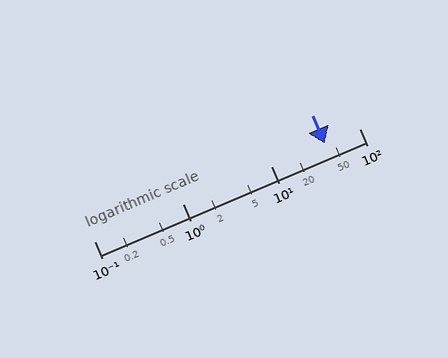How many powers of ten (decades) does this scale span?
The scale spans 3 decades, from 0.1 to 100.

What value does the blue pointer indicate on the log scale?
The pointer indicates approximately 41.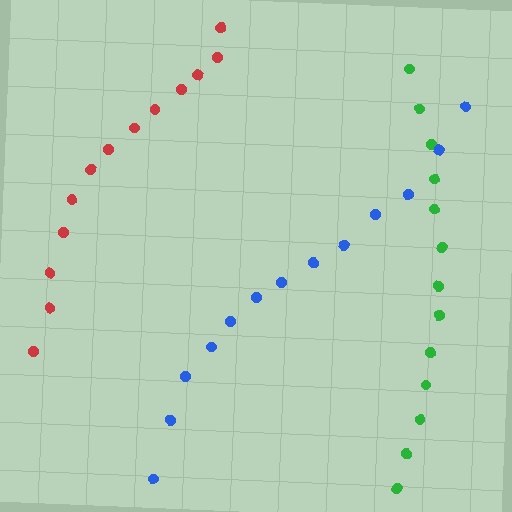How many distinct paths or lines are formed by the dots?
There are 3 distinct paths.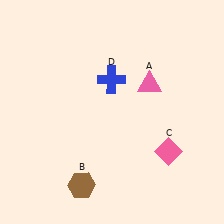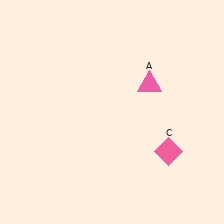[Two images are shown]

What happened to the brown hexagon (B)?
The brown hexagon (B) was removed in Image 2. It was in the bottom-left area of Image 1.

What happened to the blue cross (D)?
The blue cross (D) was removed in Image 2. It was in the top-left area of Image 1.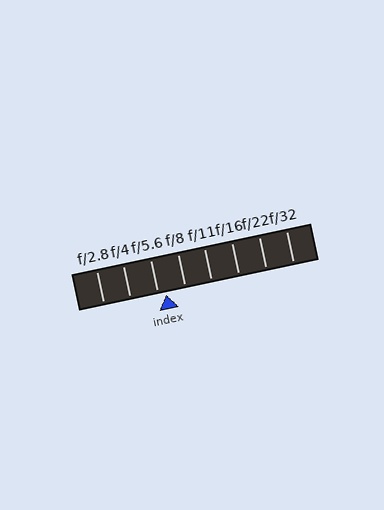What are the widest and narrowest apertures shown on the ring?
The widest aperture shown is f/2.8 and the narrowest is f/32.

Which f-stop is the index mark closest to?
The index mark is closest to f/5.6.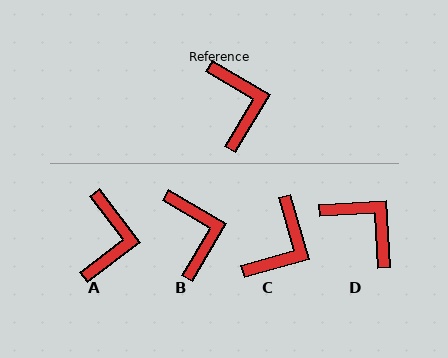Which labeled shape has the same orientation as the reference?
B.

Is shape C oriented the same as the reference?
No, it is off by about 44 degrees.